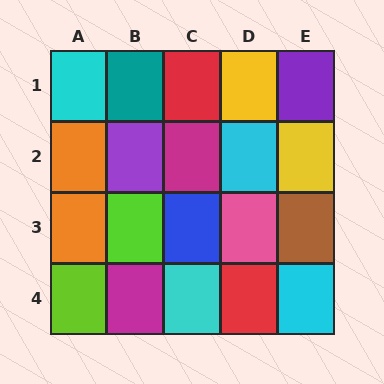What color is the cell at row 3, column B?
Lime.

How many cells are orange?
2 cells are orange.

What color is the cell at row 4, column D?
Red.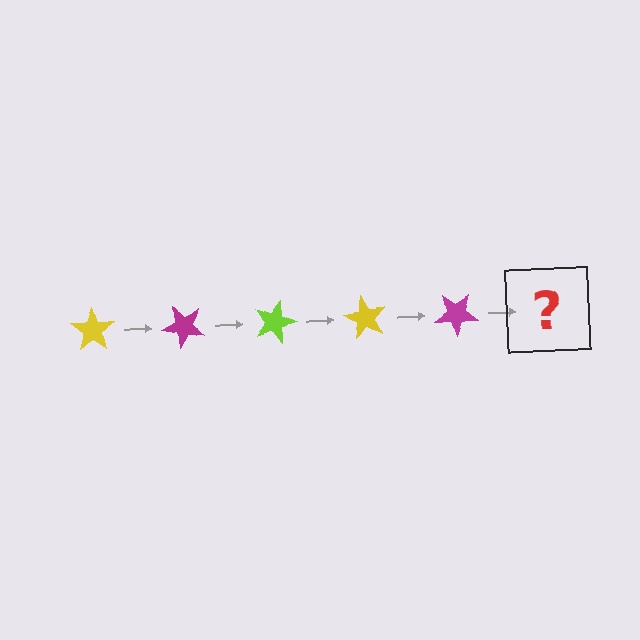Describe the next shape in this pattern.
It should be a lime star, rotated 225 degrees from the start.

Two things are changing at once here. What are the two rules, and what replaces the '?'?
The two rules are that it rotates 45 degrees each step and the color cycles through yellow, magenta, and lime. The '?' should be a lime star, rotated 225 degrees from the start.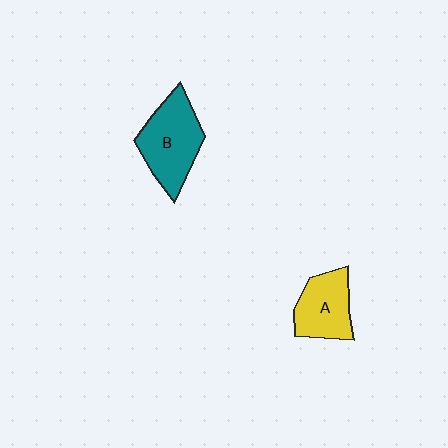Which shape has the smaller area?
Shape A (yellow).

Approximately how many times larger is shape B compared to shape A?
Approximately 1.3 times.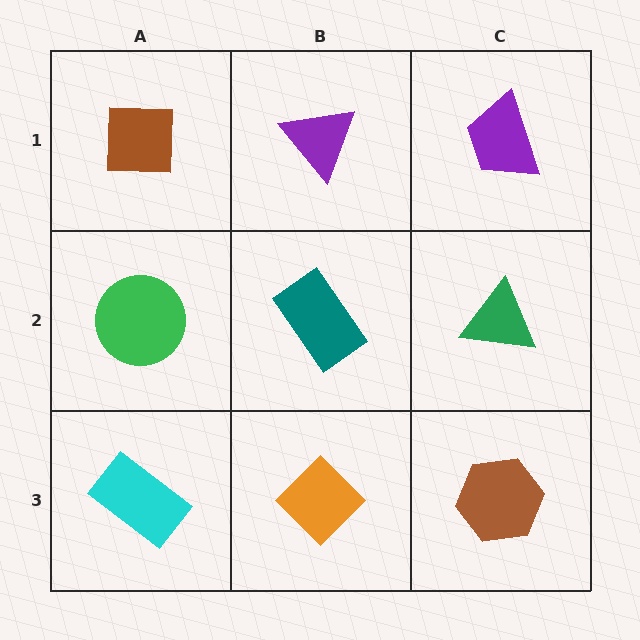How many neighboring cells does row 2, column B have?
4.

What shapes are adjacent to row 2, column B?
A purple triangle (row 1, column B), an orange diamond (row 3, column B), a green circle (row 2, column A), a green triangle (row 2, column C).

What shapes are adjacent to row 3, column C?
A green triangle (row 2, column C), an orange diamond (row 3, column B).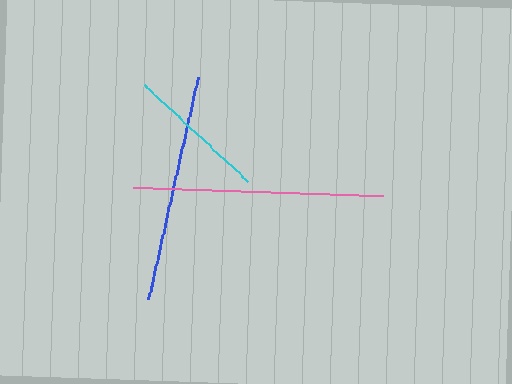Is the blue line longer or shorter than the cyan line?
The blue line is longer than the cyan line.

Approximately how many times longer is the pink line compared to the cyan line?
The pink line is approximately 1.8 times the length of the cyan line.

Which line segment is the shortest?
The cyan line is the shortest at approximately 142 pixels.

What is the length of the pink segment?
The pink segment is approximately 250 pixels long.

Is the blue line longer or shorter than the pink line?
The pink line is longer than the blue line.